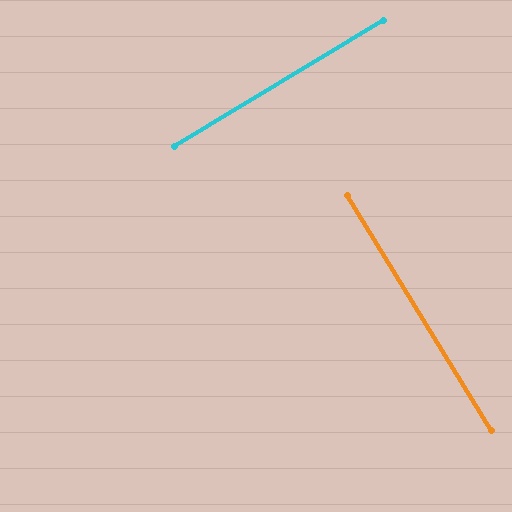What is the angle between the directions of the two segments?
Approximately 90 degrees.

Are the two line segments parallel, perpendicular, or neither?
Perpendicular — they meet at approximately 90°.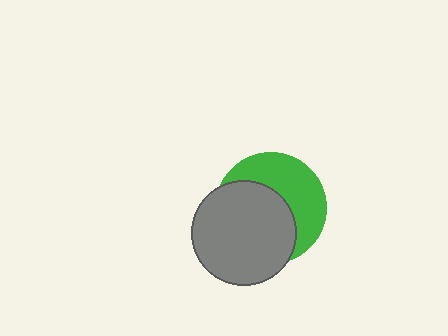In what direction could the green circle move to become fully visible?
The green circle could move toward the upper-right. That would shift it out from behind the gray circle entirely.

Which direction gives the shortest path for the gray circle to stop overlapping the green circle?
Moving toward the lower-left gives the shortest separation.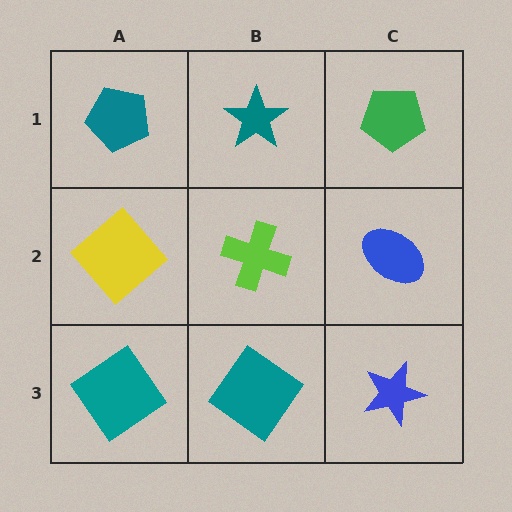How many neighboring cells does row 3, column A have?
2.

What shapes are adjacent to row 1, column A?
A yellow diamond (row 2, column A), a teal star (row 1, column B).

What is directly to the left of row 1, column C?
A teal star.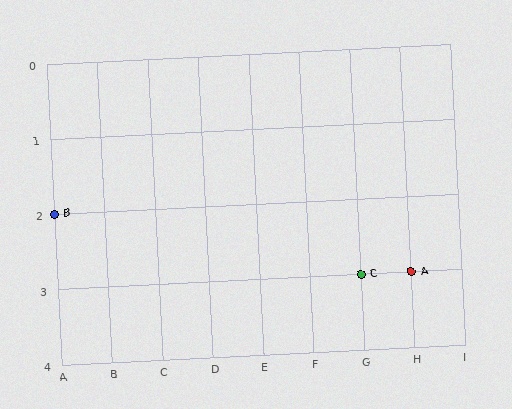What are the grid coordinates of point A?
Point A is at grid coordinates (H, 3).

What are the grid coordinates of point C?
Point C is at grid coordinates (G, 3).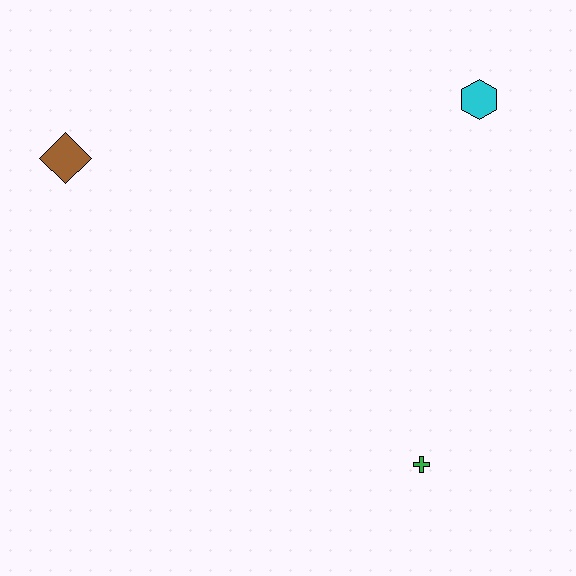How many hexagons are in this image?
There is 1 hexagon.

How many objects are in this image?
There are 3 objects.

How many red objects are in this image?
There are no red objects.